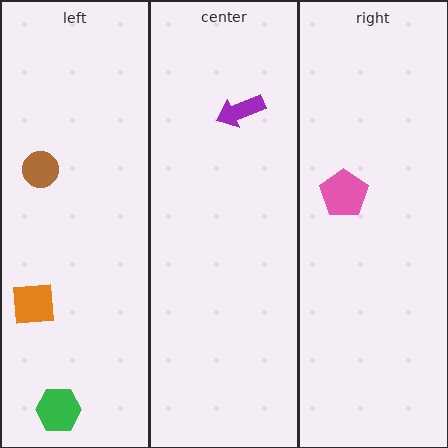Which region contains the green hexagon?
The left region.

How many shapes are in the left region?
3.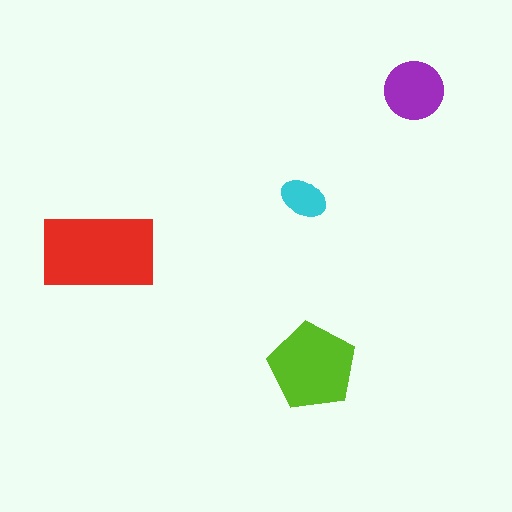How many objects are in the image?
There are 4 objects in the image.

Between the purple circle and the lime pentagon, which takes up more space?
The lime pentagon.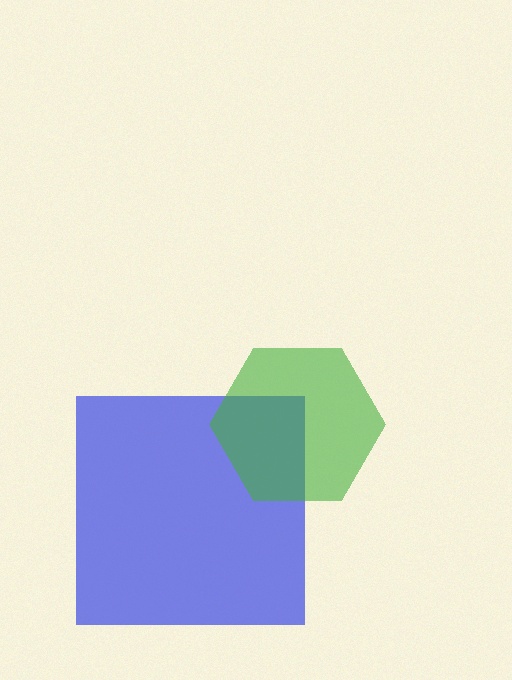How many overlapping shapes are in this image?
There are 2 overlapping shapes in the image.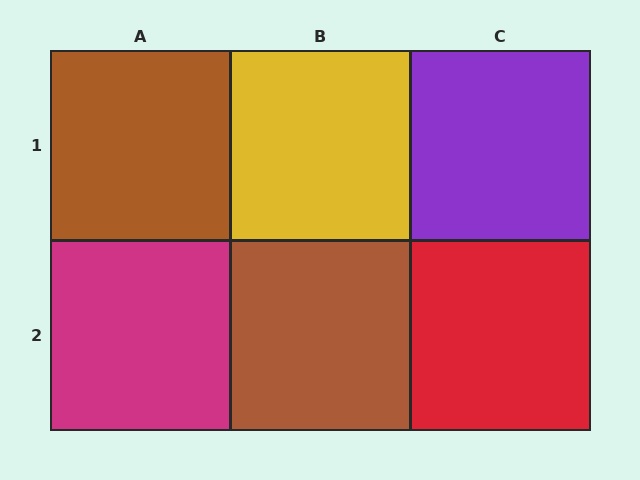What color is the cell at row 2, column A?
Magenta.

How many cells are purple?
1 cell is purple.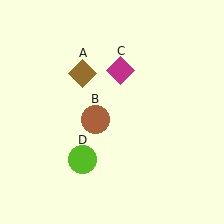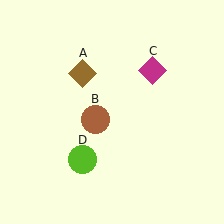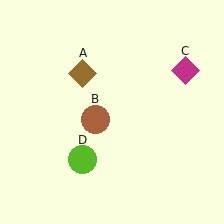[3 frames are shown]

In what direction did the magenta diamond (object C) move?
The magenta diamond (object C) moved right.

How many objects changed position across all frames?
1 object changed position: magenta diamond (object C).